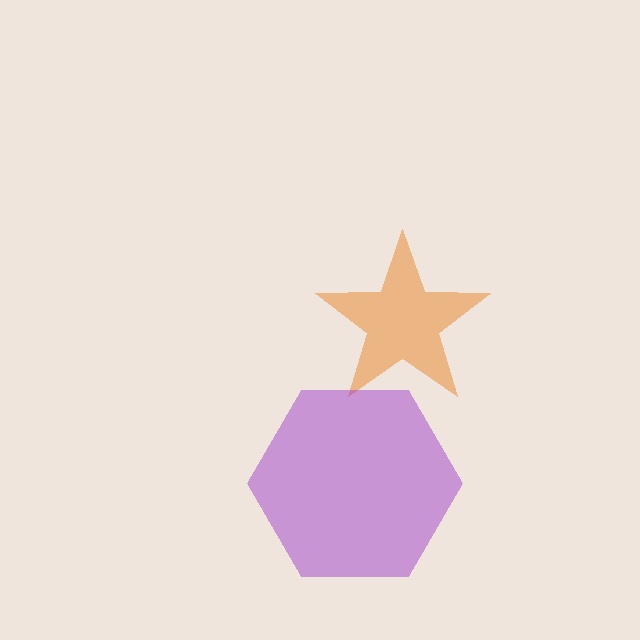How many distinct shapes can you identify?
There are 2 distinct shapes: an orange star, a purple hexagon.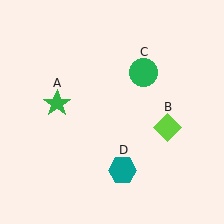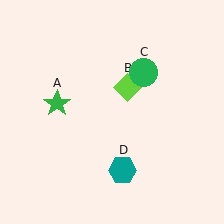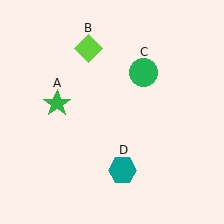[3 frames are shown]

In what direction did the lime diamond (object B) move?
The lime diamond (object B) moved up and to the left.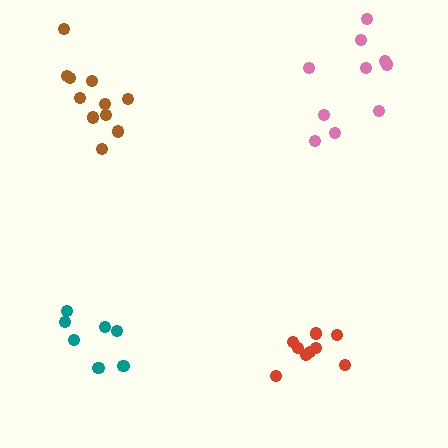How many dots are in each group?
Group 1: 9 dots, Group 2: 11 dots, Group 3: 10 dots, Group 4: 7 dots (37 total).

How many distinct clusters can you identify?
There are 4 distinct clusters.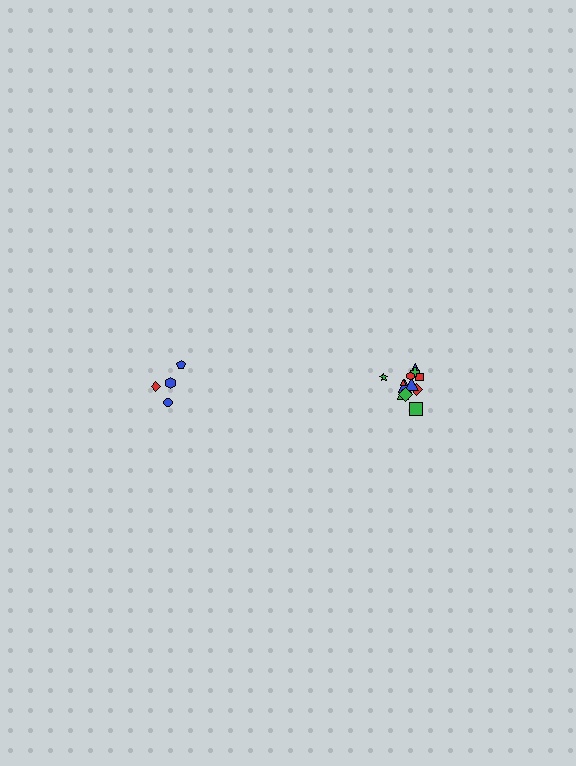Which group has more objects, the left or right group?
The right group.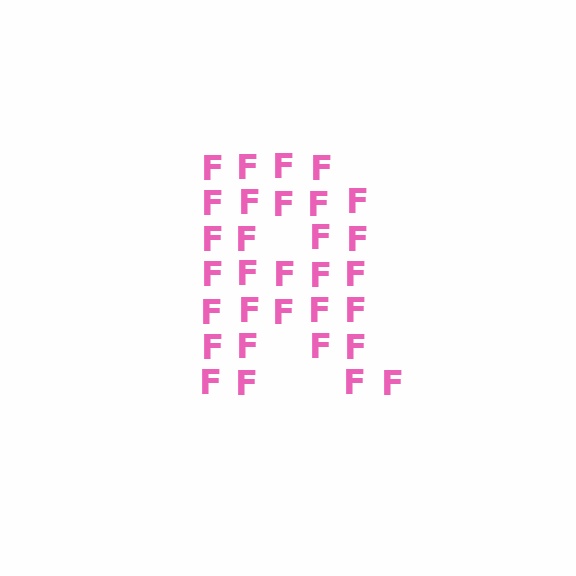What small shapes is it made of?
It is made of small letter F's.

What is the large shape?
The large shape is the letter R.